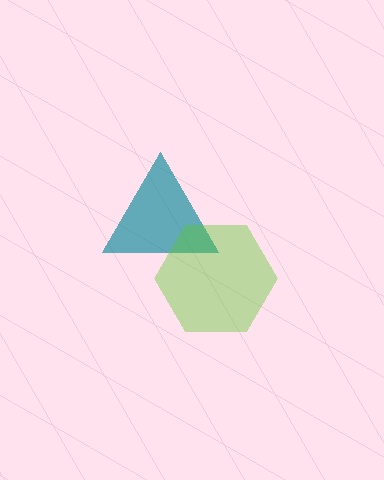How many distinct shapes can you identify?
There are 2 distinct shapes: a teal triangle, a lime hexagon.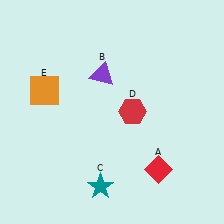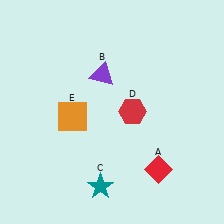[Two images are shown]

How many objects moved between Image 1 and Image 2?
1 object moved between the two images.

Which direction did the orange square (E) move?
The orange square (E) moved right.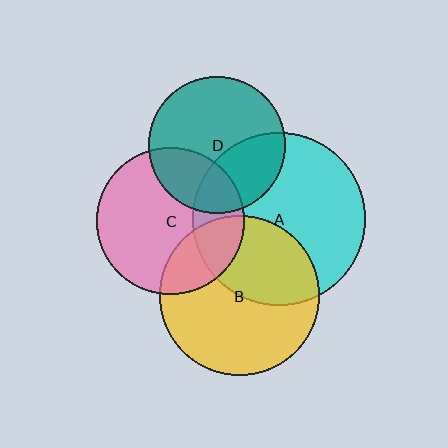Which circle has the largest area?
Circle A (cyan).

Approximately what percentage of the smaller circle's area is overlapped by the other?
Approximately 40%.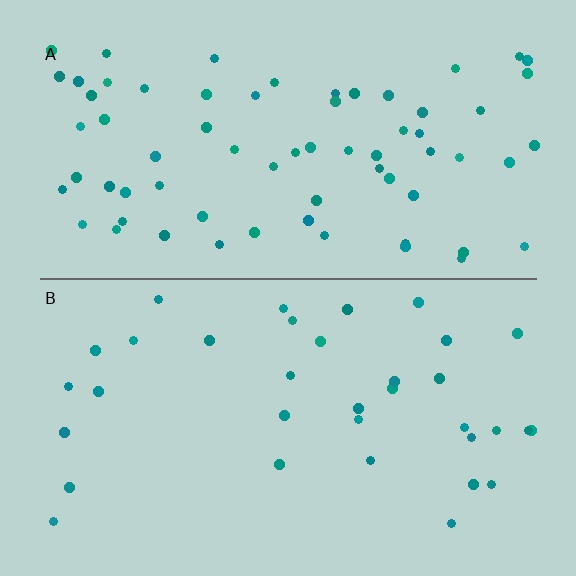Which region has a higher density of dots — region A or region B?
A (the top).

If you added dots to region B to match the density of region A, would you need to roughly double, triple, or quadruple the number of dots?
Approximately double.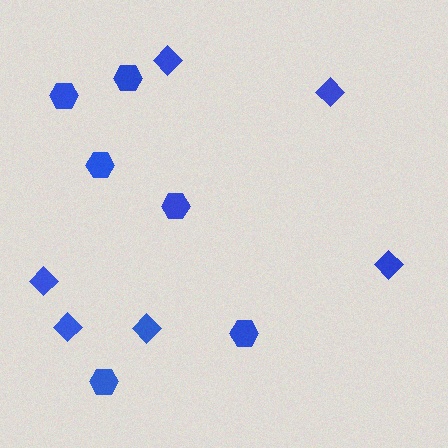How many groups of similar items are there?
There are 2 groups: one group of diamonds (6) and one group of hexagons (6).